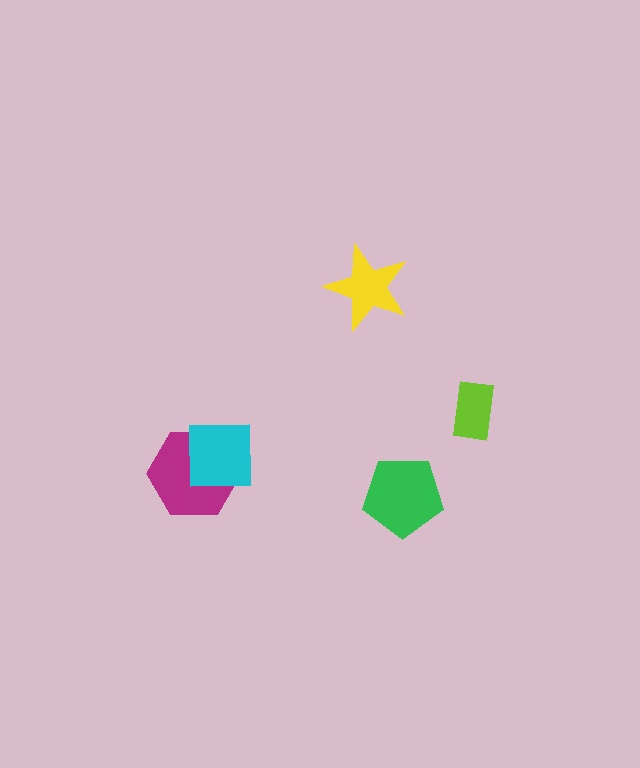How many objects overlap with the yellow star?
0 objects overlap with the yellow star.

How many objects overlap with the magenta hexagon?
1 object overlaps with the magenta hexagon.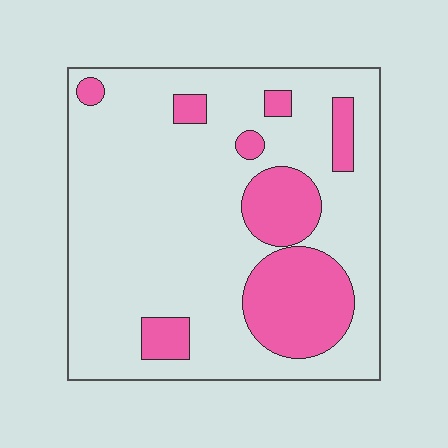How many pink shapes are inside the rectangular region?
8.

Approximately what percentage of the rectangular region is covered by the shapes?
Approximately 20%.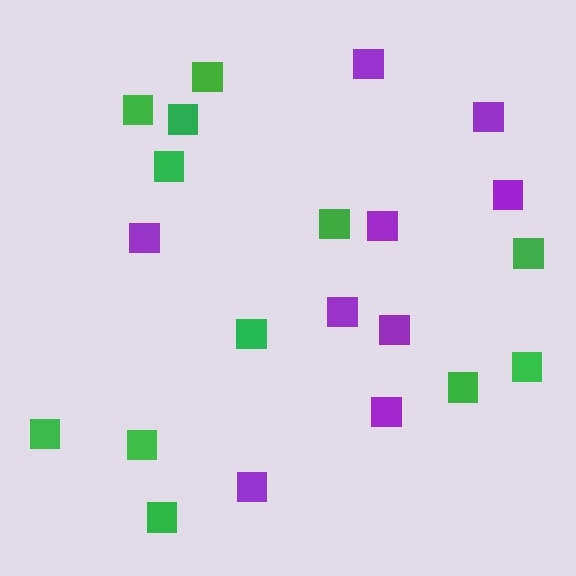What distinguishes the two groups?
There are 2 groups: one group of green squares (12) and one group of purple squares (9).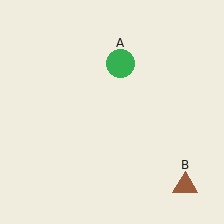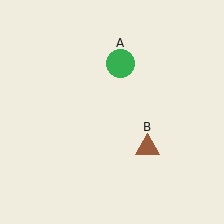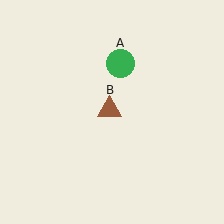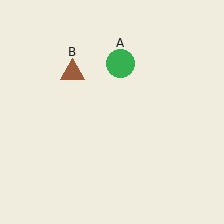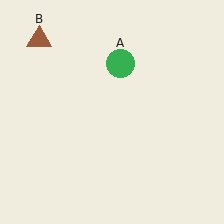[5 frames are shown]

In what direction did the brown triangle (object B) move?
The brown triangle (object B) moved up and to the left.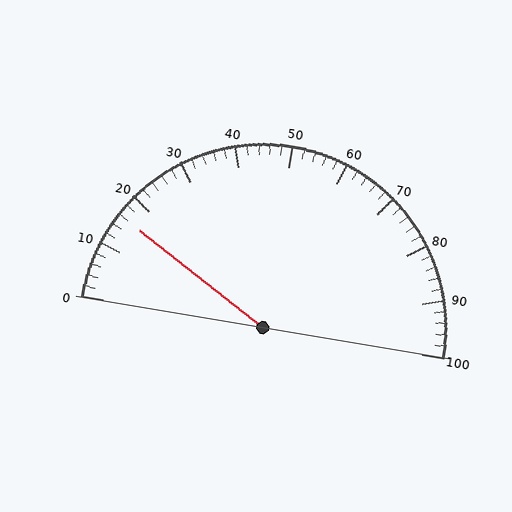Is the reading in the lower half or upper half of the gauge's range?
The reading is in the lower half of the range (0 to 100).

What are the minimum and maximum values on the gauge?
The gauge ranges from 0 to 100.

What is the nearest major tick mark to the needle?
The nearest major tick mark is 20.